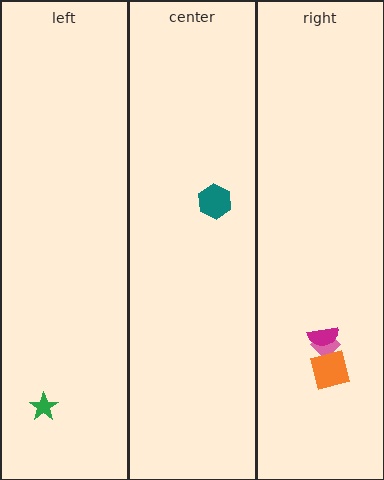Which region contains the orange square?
The right region.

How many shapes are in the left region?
1.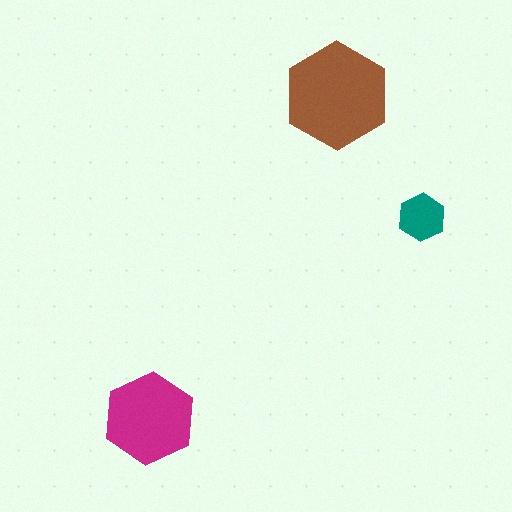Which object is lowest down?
The magenta hexagon is bottommost.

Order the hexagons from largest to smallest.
the brown one, the magenta one, the teal one.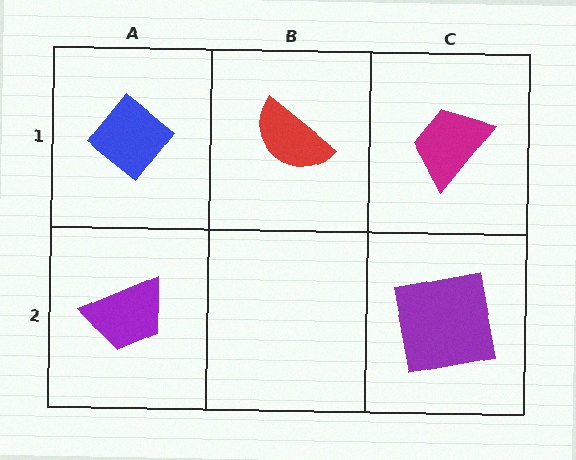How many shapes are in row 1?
3 shapes.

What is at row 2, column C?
A purple square.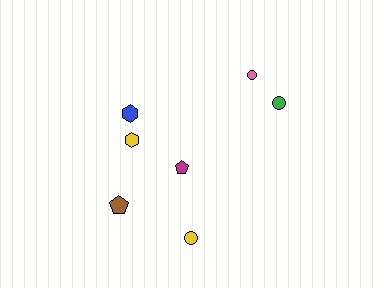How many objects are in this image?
There are 7 objects.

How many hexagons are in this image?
There are 2 hexagons.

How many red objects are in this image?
There are no red objects.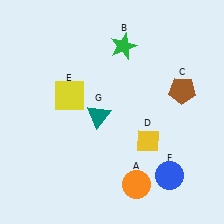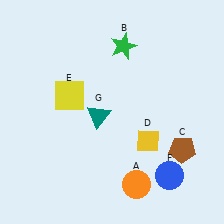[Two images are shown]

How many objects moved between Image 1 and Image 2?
1 object moved between the two images.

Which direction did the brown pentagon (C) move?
The brown pentagon (C) moved down.